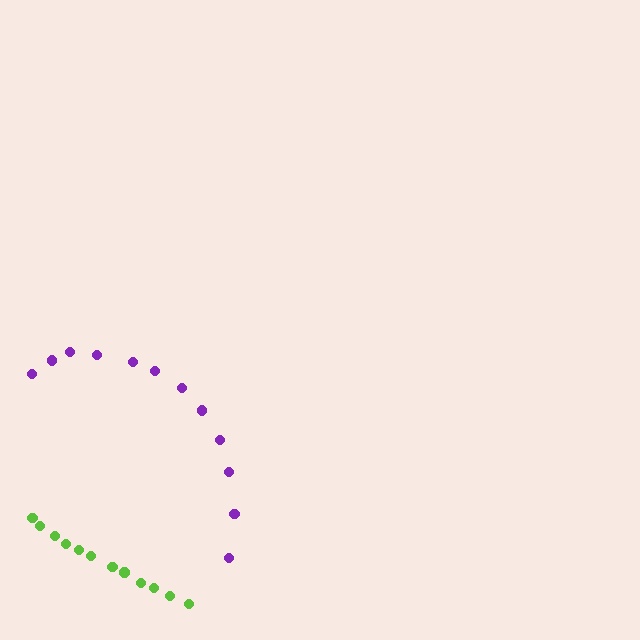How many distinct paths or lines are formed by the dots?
There are 2 distinct paths.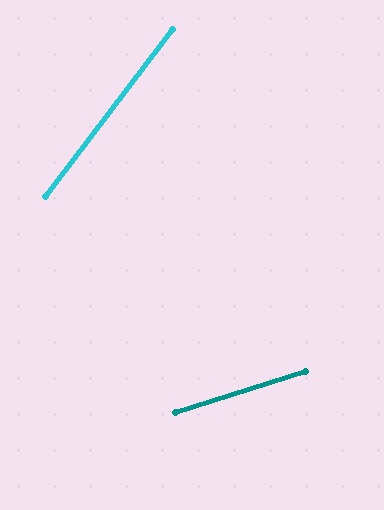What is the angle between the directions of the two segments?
Approximately 36 degrees.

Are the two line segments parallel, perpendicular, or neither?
Neither parallel nor perpendicular — they differ by about 36°.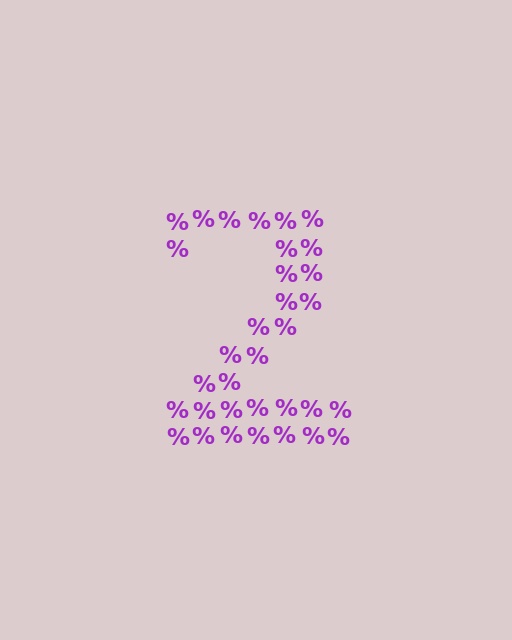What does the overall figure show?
The overall figure shows the digit 2.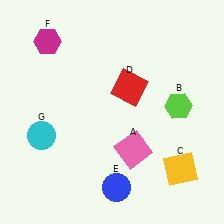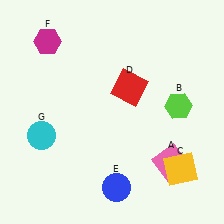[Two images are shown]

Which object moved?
The pink square (A) moved right.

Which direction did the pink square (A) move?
The pink square (A) moved right.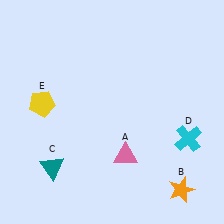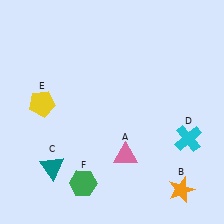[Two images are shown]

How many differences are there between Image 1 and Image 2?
There is 1 difference between the two images.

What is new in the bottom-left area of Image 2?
A green hexagon (F) was added in the bottom-left area of Image 2.